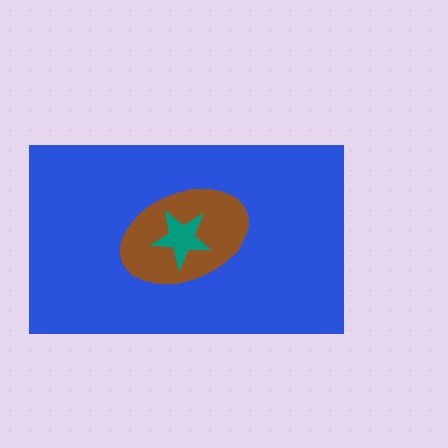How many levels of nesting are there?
3.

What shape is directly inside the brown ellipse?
The teal star.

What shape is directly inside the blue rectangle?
The brown ellipse.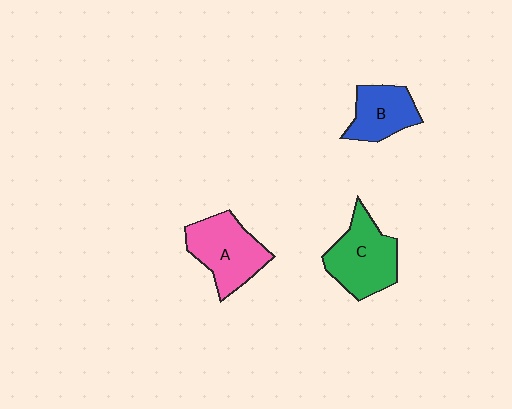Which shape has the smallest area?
Shape B (blue).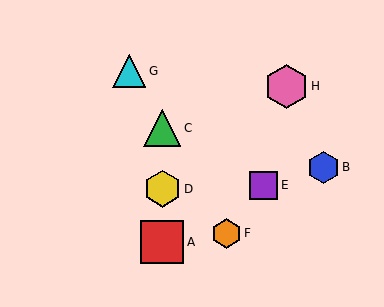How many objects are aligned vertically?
3 objects (A, C, D) are aligned vertically.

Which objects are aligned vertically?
Objects A, C, D are aligned vertically.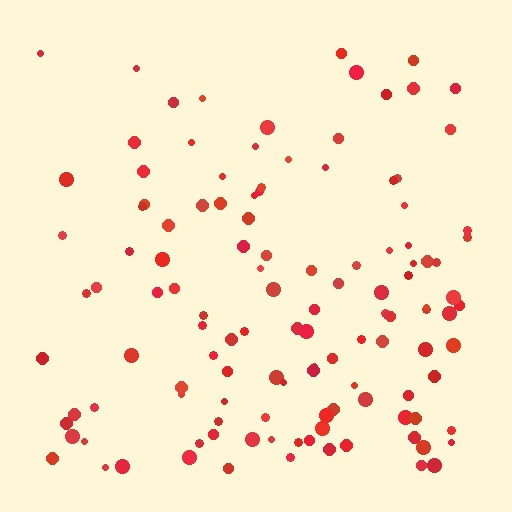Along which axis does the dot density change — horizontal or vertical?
Vertical.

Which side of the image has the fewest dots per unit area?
The top.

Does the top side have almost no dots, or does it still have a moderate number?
Still a moderate number, just noticeably fewer than the bottom.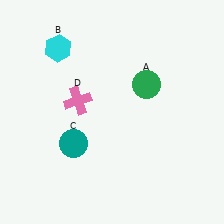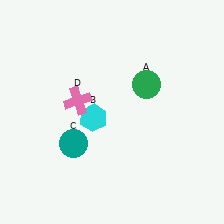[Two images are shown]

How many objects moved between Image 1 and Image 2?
1 object moved between the two images.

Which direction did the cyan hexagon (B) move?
The cyan hexagon (B) moved down.